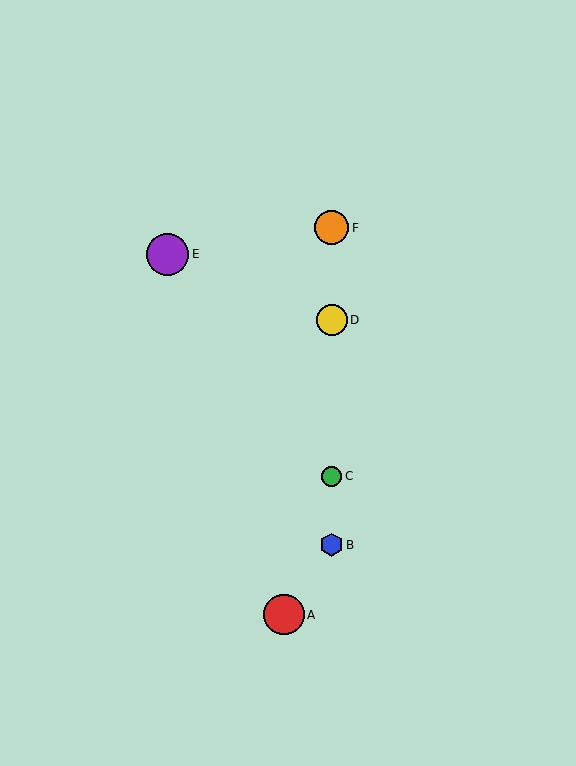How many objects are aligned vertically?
4 objects (B, C, D, F) are aligned vertically.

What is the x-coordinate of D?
Object D is at x≈332.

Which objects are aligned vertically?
Objects B, C, D, F are aligned vertically.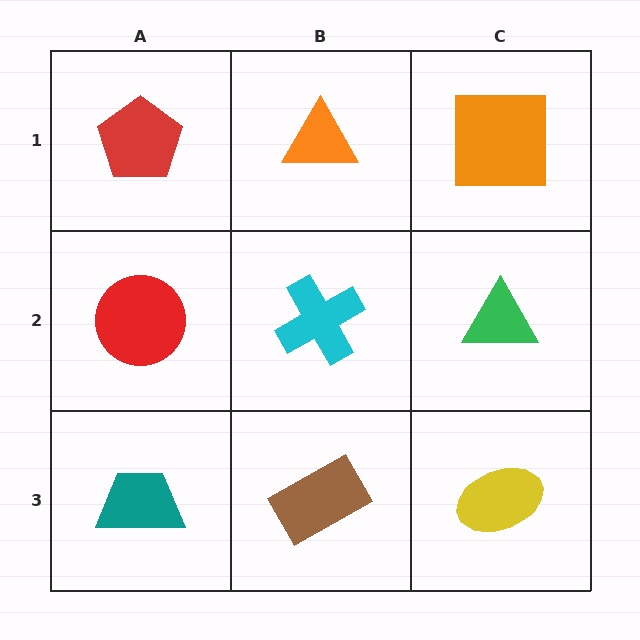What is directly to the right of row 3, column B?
A yellow ellipse.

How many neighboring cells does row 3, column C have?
2.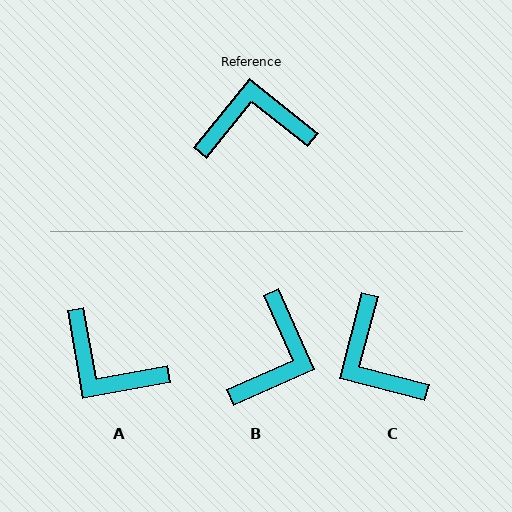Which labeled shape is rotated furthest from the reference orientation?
A, about 139 degrees away.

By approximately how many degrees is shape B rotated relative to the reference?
Approximately 118 degrees clockwise.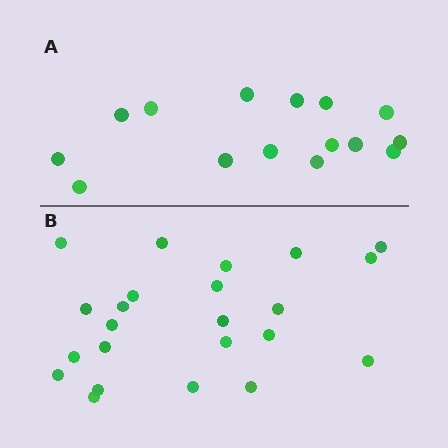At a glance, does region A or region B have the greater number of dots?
Region B (the bottom region) has more dots.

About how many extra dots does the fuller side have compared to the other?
Region B has roughly 8 or so more dots than region A.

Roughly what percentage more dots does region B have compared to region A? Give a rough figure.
About 55% more.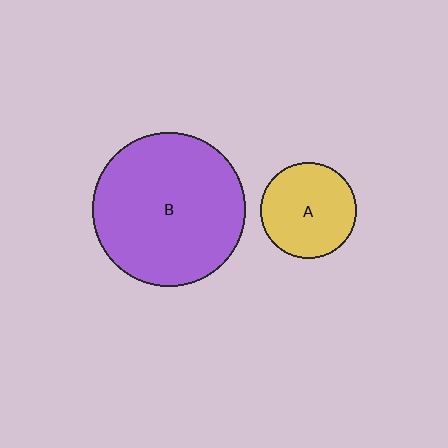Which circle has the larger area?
Circle B (purple).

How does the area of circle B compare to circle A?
Approximately 2.5 times.